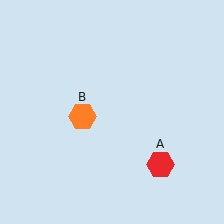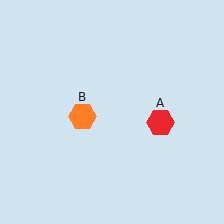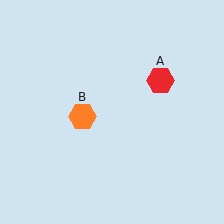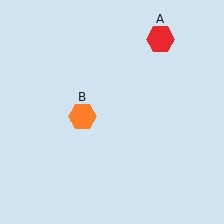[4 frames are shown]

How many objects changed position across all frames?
1 object changed position: red hexagon (object A).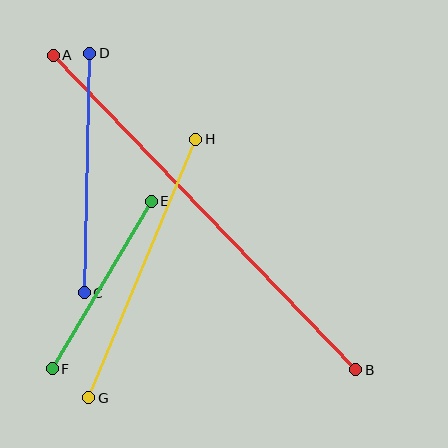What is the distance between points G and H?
The distance is approximately 280 pixels.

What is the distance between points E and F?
The distance is approximately 194 pixels.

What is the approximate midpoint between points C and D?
The midpoint is at approximately (87, 173) pixels.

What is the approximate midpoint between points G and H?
The midpoint is at approximately (142, 268) pixels.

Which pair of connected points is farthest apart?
Points A and B are farthest apart.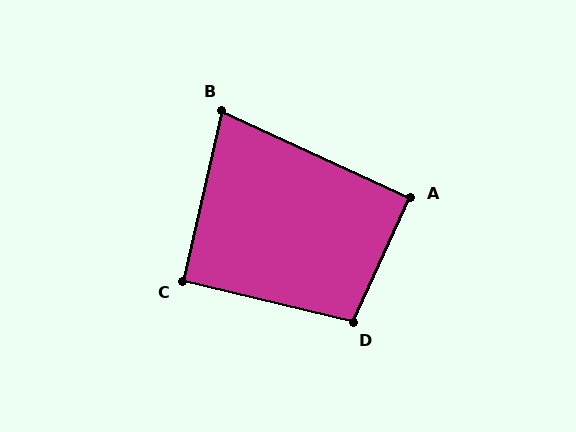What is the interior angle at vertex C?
Approximately 90 degrees (approximately right).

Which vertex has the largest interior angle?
D, at approximately 102 degrees.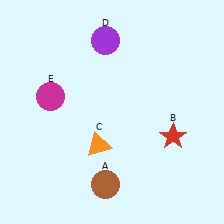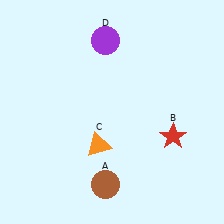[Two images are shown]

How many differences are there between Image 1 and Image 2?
There is 1 difference between the two images.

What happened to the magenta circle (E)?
The magenta circle (E) was removed in Image 2. It was in the top-left area of Image 1.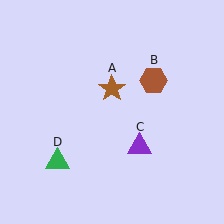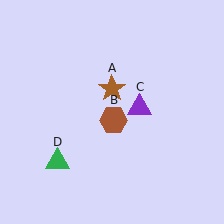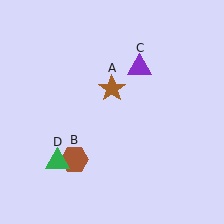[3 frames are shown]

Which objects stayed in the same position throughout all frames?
Brown star (object A) and green triangle (object D) remained stationary.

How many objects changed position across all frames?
2 objects changed position: brown hexagon (object B), purple triangle (object C).